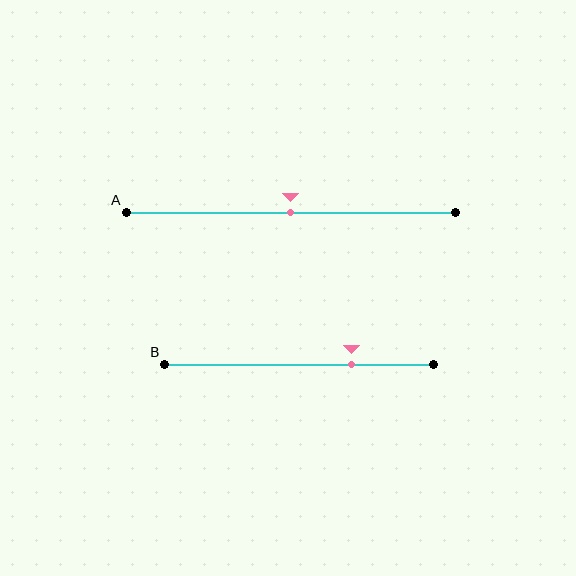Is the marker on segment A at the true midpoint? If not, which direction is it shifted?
Yes, the marker on segment A is at the true midpoint.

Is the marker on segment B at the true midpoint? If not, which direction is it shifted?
No, the marker on segment B is shifted to the right by about 19% of the segment length.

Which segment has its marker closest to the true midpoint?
Segment A has its marker closest to the true midpoint.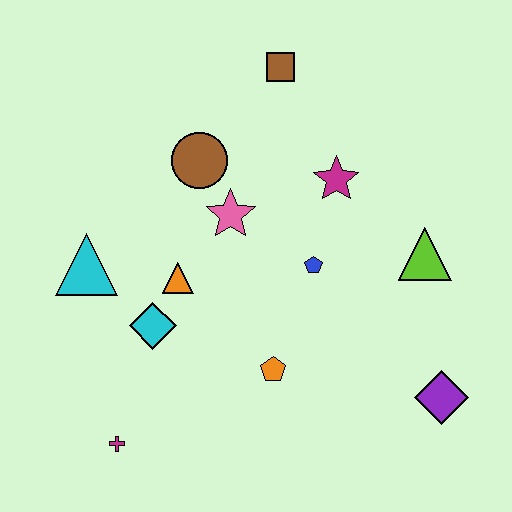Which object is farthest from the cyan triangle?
The purple diamond is farthest from the cyan triangle.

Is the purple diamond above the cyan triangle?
No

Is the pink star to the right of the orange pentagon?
No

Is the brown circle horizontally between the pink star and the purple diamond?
No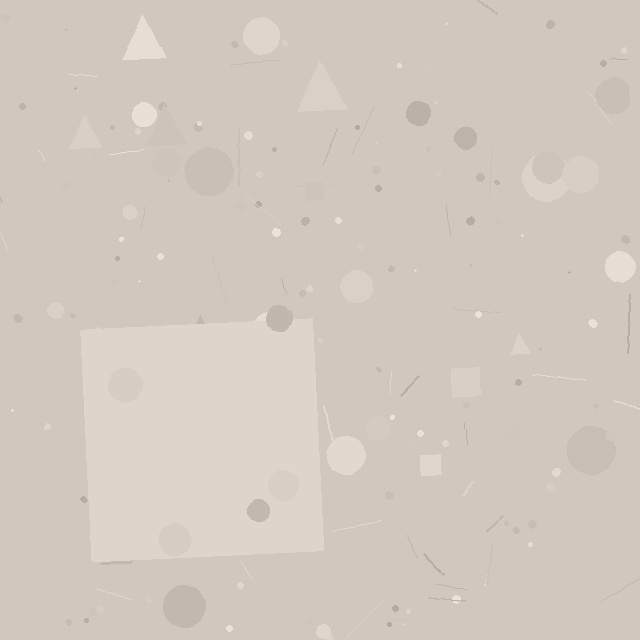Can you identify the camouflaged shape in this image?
The camouflaged shape is a square.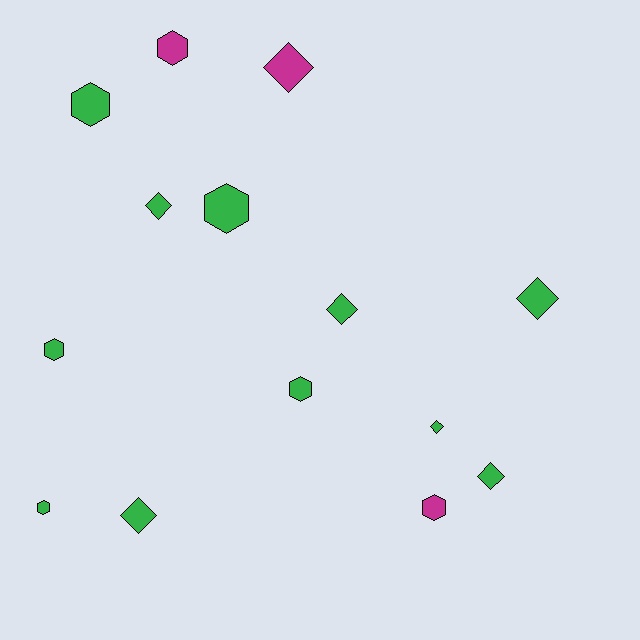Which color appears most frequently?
Green, with 11 objects.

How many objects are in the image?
There are 14 objects.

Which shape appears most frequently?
Diamond, with 7 objects.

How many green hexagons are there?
There are 5 green hexagons.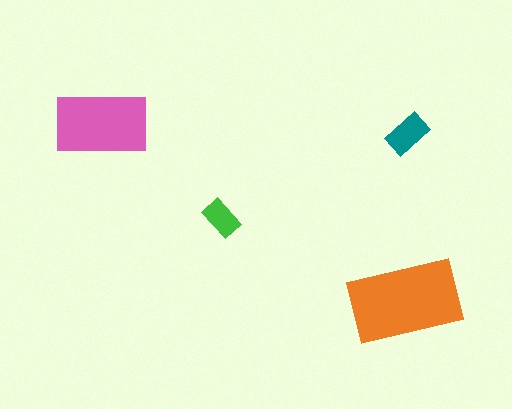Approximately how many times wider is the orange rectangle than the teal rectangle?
About 2.5 times wider.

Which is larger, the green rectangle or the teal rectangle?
The teal one.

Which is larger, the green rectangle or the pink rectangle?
The pink one.